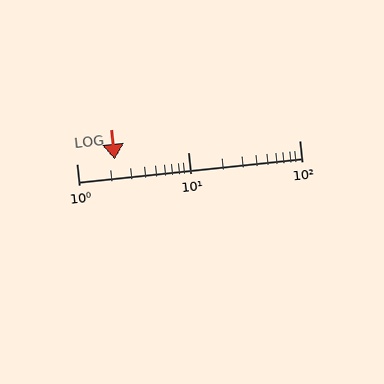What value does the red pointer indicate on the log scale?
The pointer indicates approximately 2.2.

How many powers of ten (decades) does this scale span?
The scale spans 2 decades, from 1 to 100.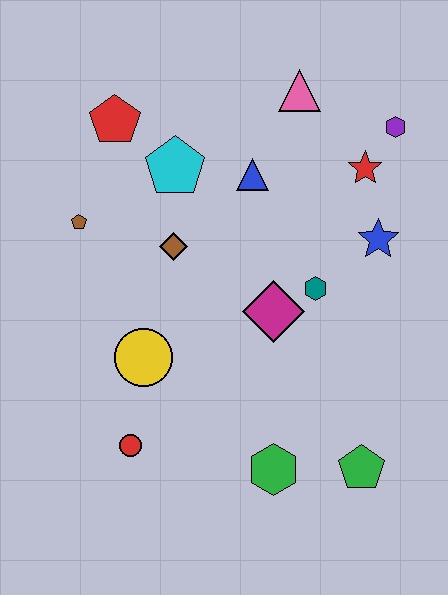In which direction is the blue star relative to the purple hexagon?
The blue star is below the purple hexagon.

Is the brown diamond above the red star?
No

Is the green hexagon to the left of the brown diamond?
No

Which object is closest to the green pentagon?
The green hexagon is closest to the green pentagon.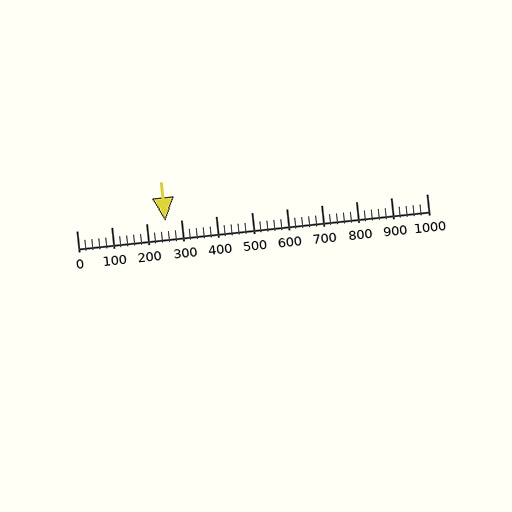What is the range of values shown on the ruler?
The ruler shows values from 0 to 1000.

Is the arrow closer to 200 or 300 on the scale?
The arrow is closer to 300.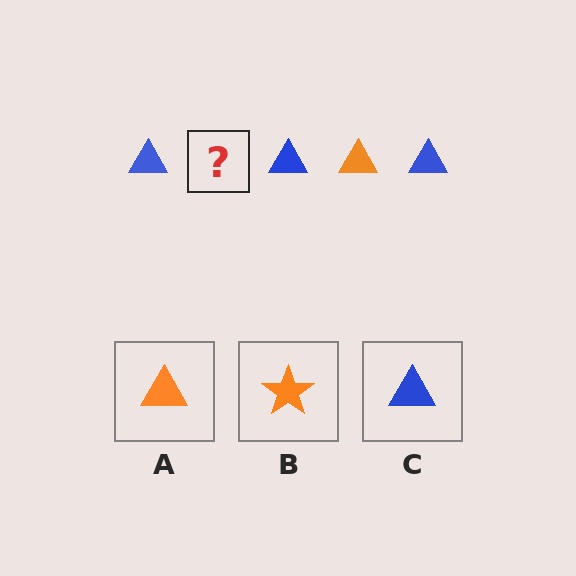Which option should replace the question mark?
Option A.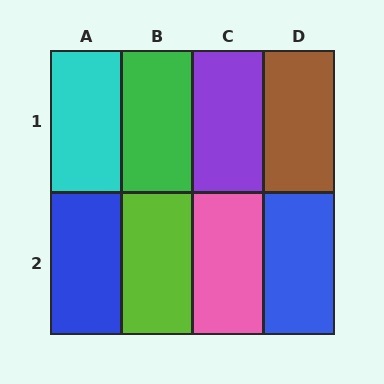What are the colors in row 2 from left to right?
Blue, lime, pink, blue.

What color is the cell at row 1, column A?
Cyan.